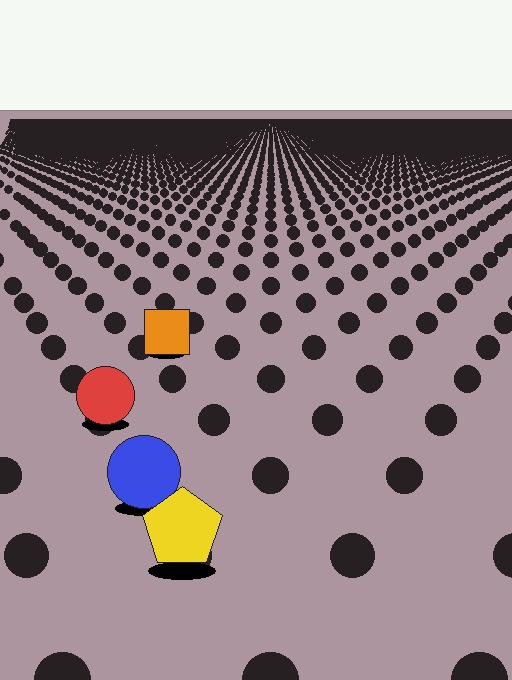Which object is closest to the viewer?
The yellow pentagon is closest. The texture marks near it are larger and more spread out.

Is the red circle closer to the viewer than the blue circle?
No. The blue circle is closer — you can tell from the texture gradient: the ground texture is coarser near it.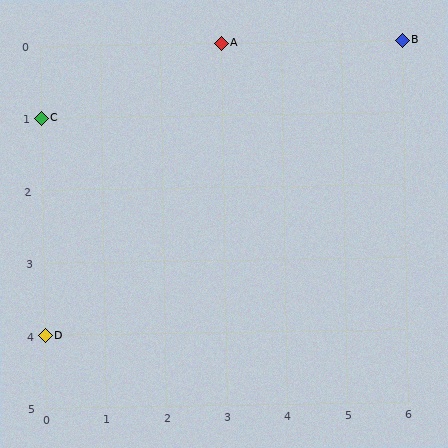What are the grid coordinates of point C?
Point C is at grid coordinates (0, 1).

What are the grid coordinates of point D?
Point D is at grid coordinates (0, 4).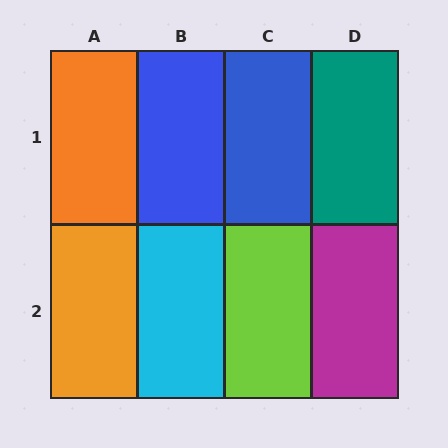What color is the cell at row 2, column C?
Lime.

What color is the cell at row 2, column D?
Magenta.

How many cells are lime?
1 cell is lime.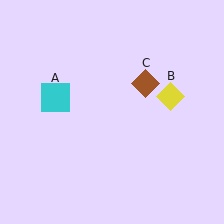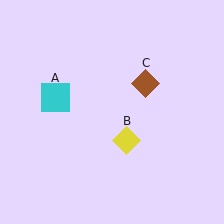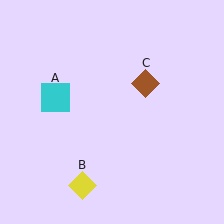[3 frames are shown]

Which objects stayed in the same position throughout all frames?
Cyan square (object A) and brown diamond (object C) remained stationary.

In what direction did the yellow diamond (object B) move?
The yellow diamond (object B) moved down and to the left.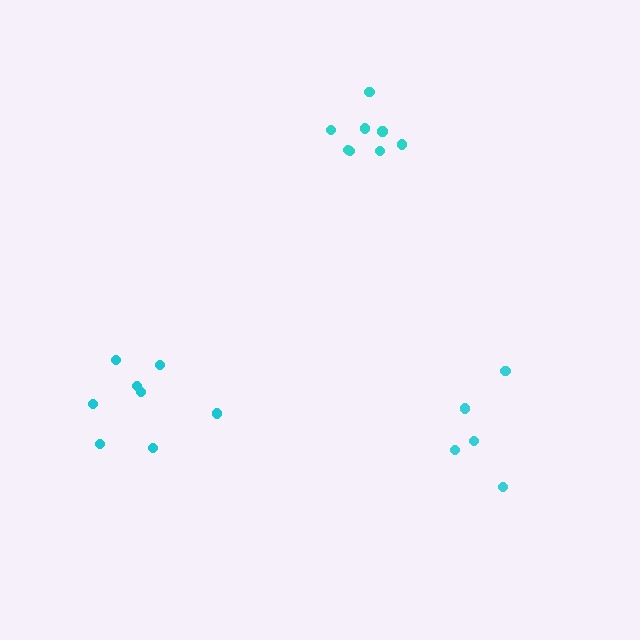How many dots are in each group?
Group 1: 5 dots, Group 2: 8 dots, Group 3: 8 dots (21 total).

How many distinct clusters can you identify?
There are 3 distinct clusters.